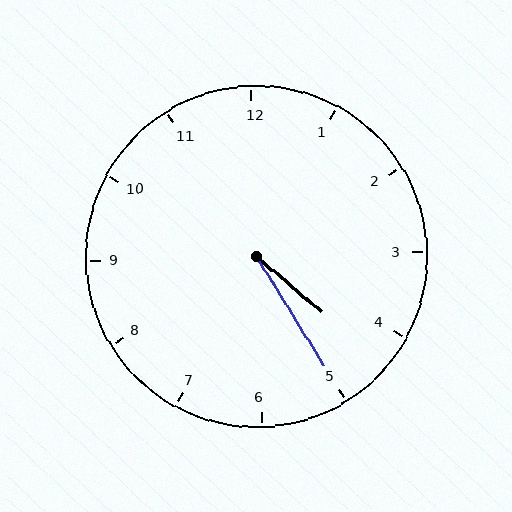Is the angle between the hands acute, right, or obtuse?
It is acute.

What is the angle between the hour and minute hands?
Approximately 18 degrees.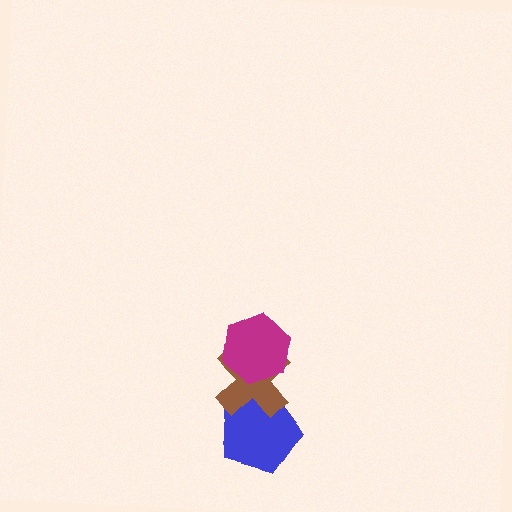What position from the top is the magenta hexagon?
The magenta hexagon is 1st from the top.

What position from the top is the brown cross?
The brown cross is 2nd from the top.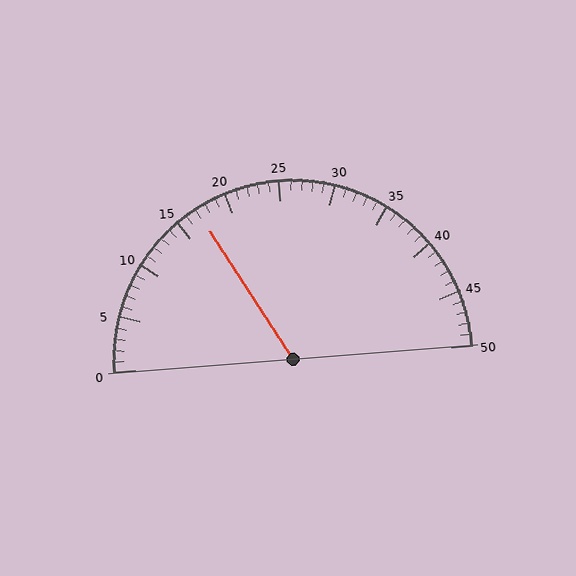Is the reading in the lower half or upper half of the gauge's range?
The reading is in the lower half of the range (0 to 50).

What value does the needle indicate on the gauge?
The needle indicates approximately 17.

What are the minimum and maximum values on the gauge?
The gauge ranges from 0 to 50.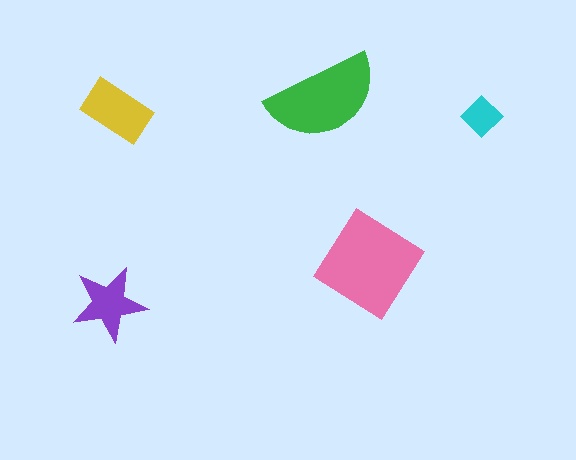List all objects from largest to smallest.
The pink diamond, the green semicircle, the yellow rectangle, the purple star, the cyan diamond.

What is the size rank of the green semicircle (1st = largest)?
2nd.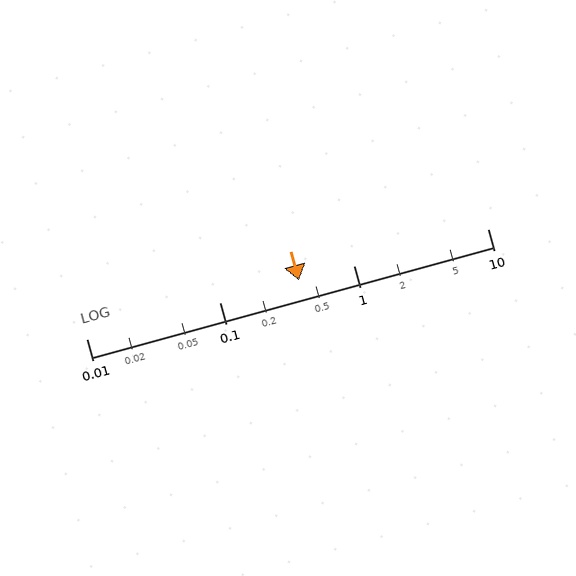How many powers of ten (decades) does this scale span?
The scale spans 3 decades, from 0.01 to 10.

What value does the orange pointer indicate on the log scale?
The pointer indicates approximately 0.39.